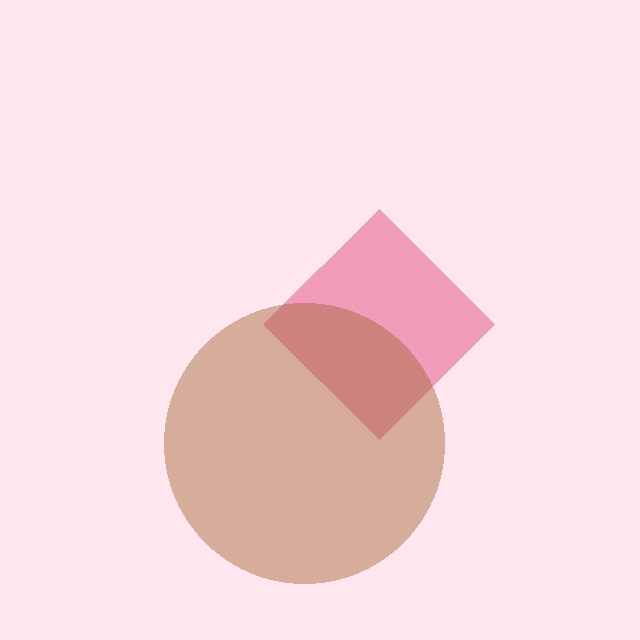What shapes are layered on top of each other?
The layered shapes are: a pink diamond, a brown circle.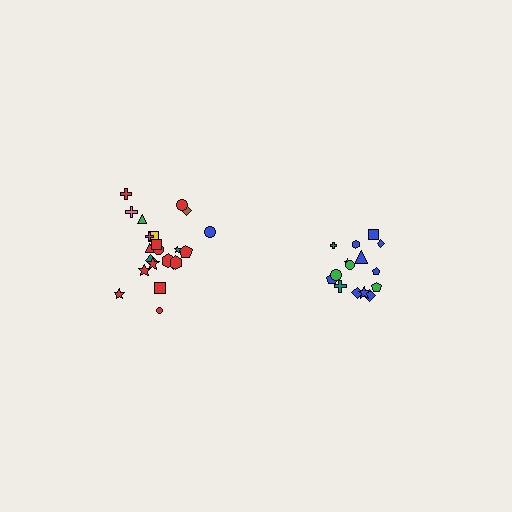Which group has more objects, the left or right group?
The left group.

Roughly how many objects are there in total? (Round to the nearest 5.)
Roughly 35 objects in total.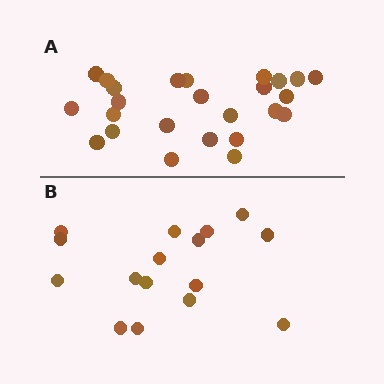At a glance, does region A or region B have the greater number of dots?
Region A (the top region) has more dots.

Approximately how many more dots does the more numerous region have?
Region A has roughly 8 or so more dots than region B.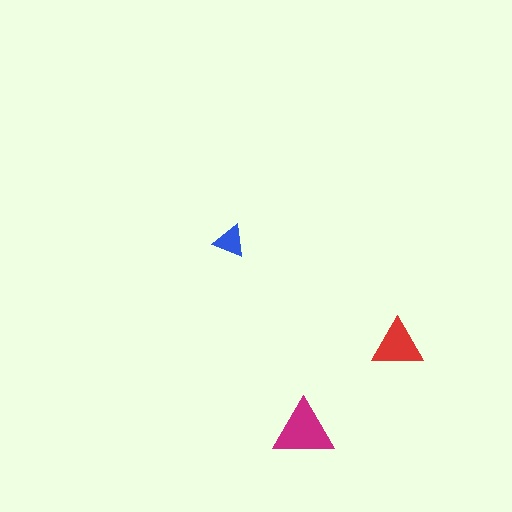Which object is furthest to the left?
The blue triangle is leftmost.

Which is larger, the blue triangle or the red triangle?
The red one.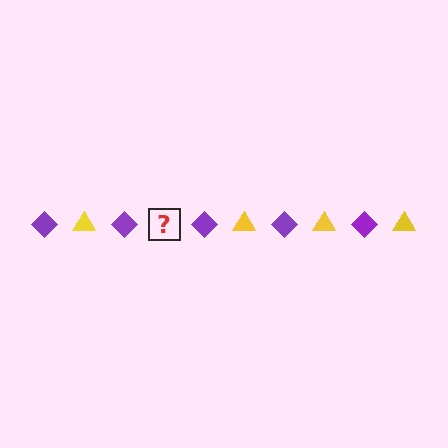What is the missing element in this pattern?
The missing element is a yellow triangle.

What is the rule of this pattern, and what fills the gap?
The rule is that the pattern alternates between purple diamond and yellow triangle. The gap should be filled with a yellow triangle.